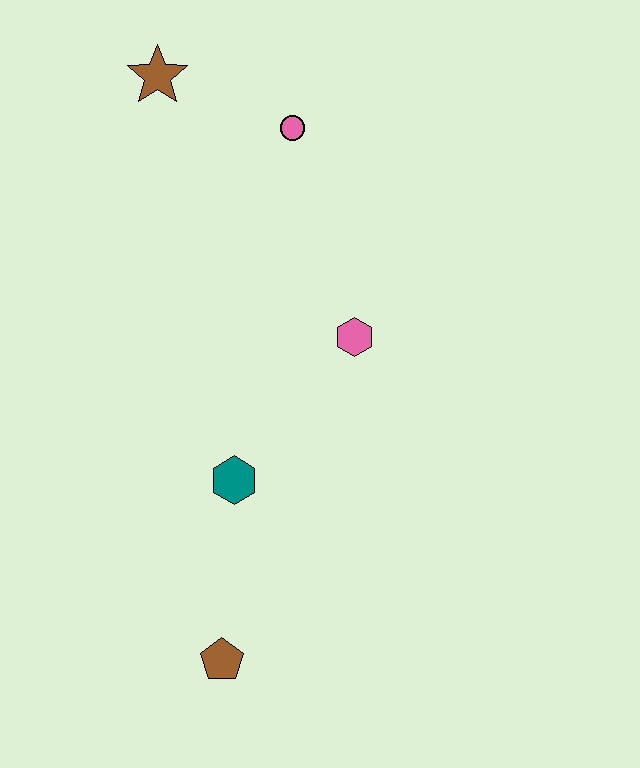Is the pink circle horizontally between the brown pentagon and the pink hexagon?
Yes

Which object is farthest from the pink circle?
The brown pentagon is farthest from the pink circle.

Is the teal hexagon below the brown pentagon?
No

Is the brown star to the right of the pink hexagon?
No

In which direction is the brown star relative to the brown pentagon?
The brown star is above the brown pentagon.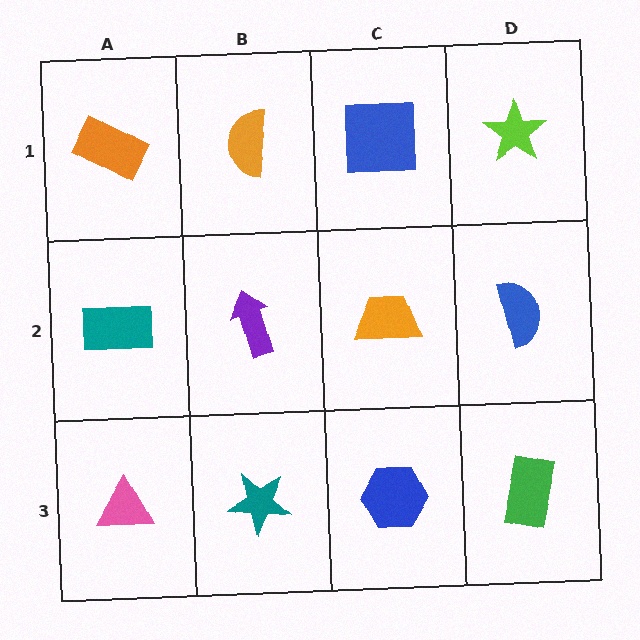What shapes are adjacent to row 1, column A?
A teal rectangle (row 2, column A), an orange semicircle (row 1, column B).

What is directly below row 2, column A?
A pink triangle.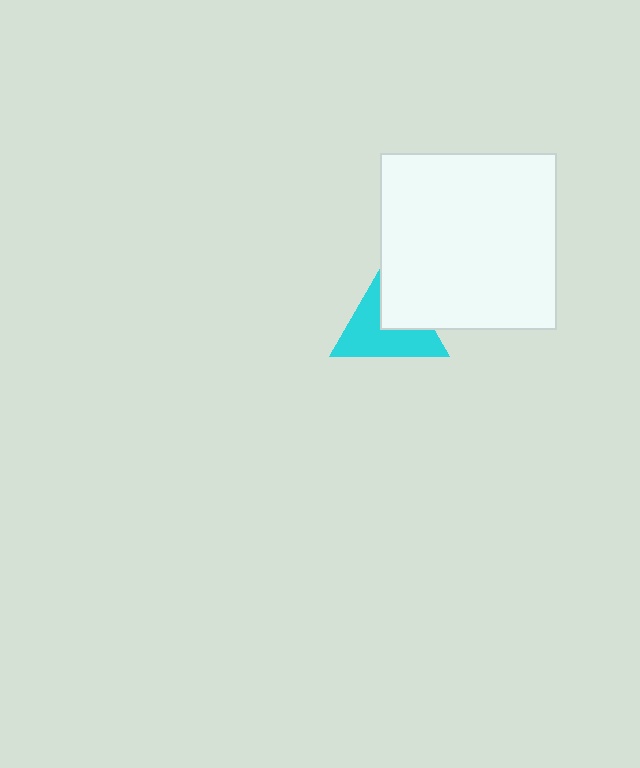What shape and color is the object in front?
The object in front is a white square.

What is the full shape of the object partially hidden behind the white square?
The partially hidden object is a cyan triangle.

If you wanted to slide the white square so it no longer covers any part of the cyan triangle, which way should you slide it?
Slide it toward the upper-right — that is the most direct way to separate the two shapes.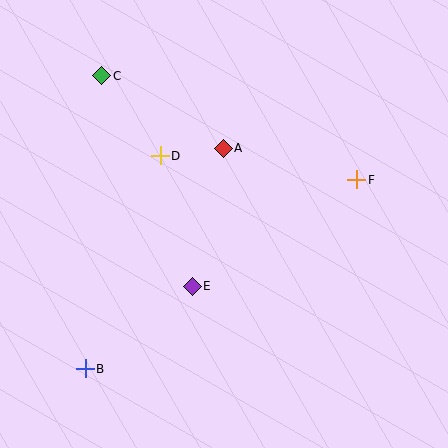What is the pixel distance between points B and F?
The distance between B and F is 331 pixels.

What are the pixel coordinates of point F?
Point F is at (357, 180).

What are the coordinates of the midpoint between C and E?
The midpoint between C and E is at (147, 181).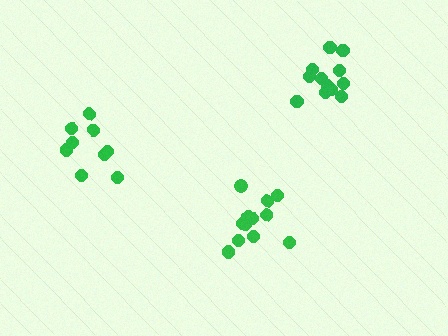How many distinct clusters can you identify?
There are 3 distinct clusters.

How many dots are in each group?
Group 1: 12 dots, Group 2: 10 dots, Group 3: 12 dots (34 total).